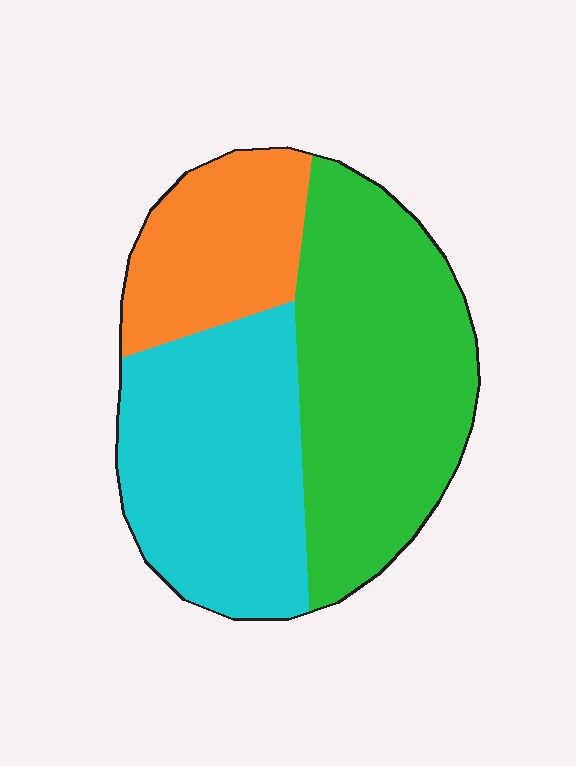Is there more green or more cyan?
Green.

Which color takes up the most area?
Green, at roughly 45%.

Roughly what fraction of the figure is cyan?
Cyan takes up between a quarter and a half of the figure.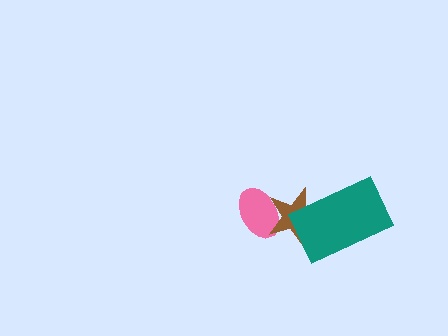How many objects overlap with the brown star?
2 objects overlap with the brown star.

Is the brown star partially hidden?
Yes, it is partially covered by another shape.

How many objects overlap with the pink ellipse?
1 object overlaps with the pink ellipse.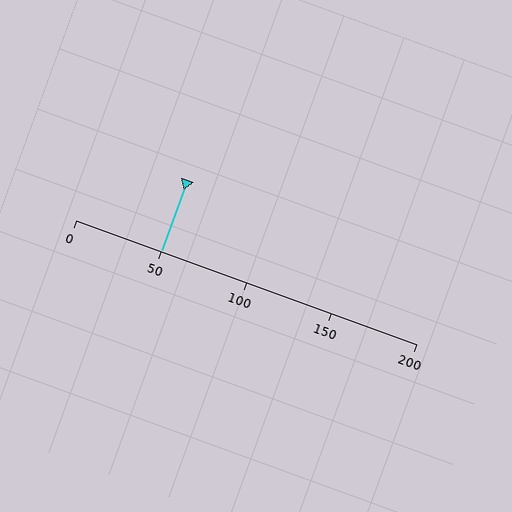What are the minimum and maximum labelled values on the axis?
The axis runs from 0 to 200.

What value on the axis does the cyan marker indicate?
The marker indicates approximately 50.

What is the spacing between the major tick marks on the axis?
The major ticks are spaced 50 apart.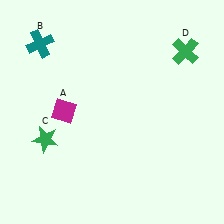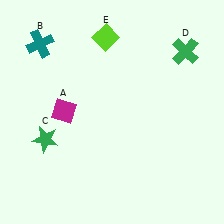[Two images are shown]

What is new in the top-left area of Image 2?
A lime diamond (E) was added in the top-left area of Image 2.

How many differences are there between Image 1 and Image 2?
There is 1 difference between the two images.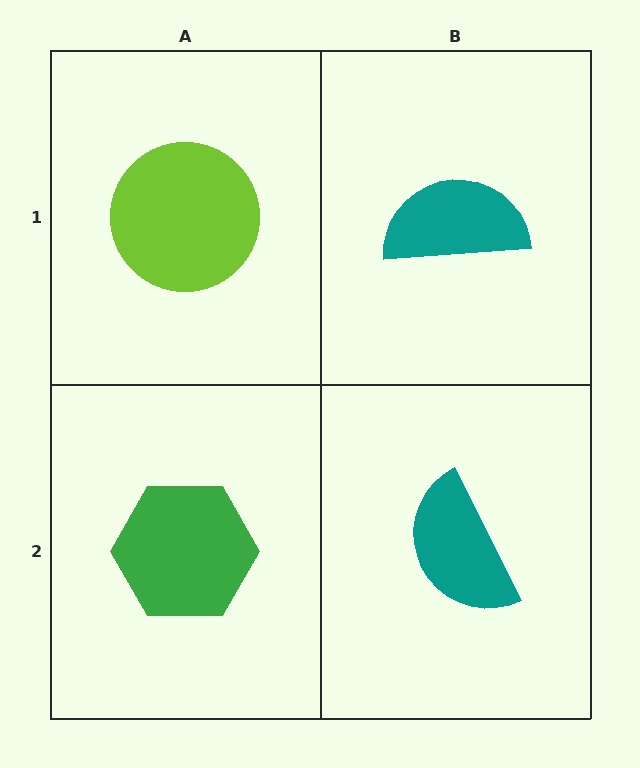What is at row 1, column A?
A lime circle.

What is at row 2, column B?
A teal semicircle.